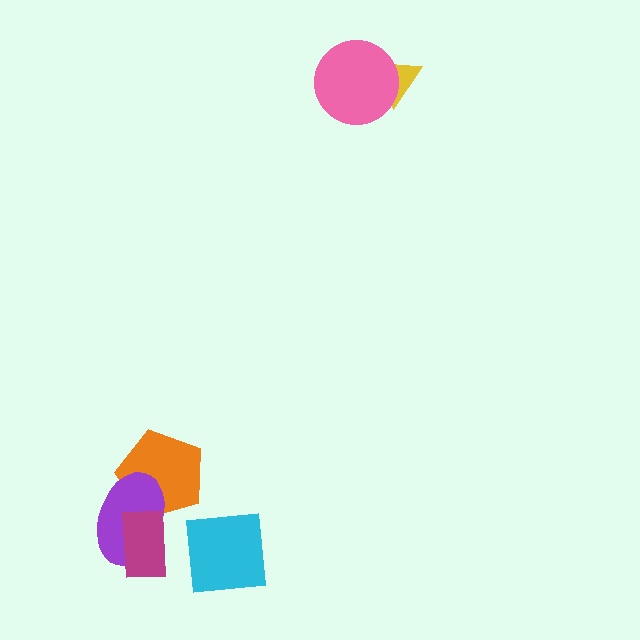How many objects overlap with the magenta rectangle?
2 objects overlap with the magenta rectangle.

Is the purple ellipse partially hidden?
Yes, it is partially covered by another shape.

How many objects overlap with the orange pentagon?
2 objects overlap with the orange pentagon.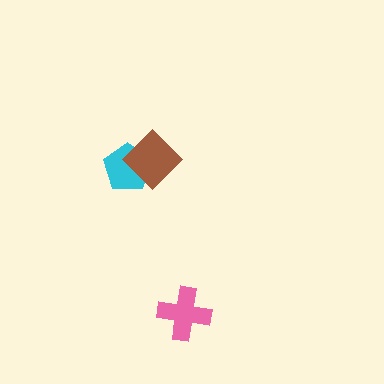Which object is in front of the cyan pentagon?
The brown diamond is in front of the cyan pentagon.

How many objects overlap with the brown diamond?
1 object overlaps with the brown diamond.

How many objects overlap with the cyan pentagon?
1 object overlaps with the cyan pentagon.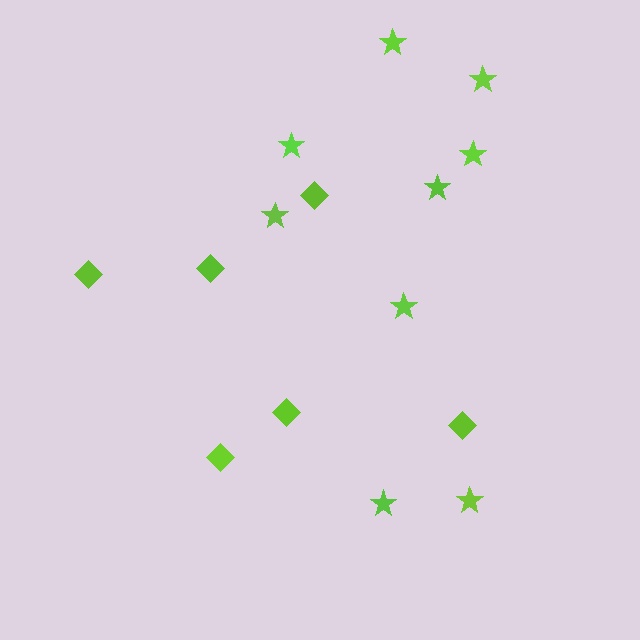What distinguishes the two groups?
There are 2 groups: one group of stars (9) and one group of diamonds (6).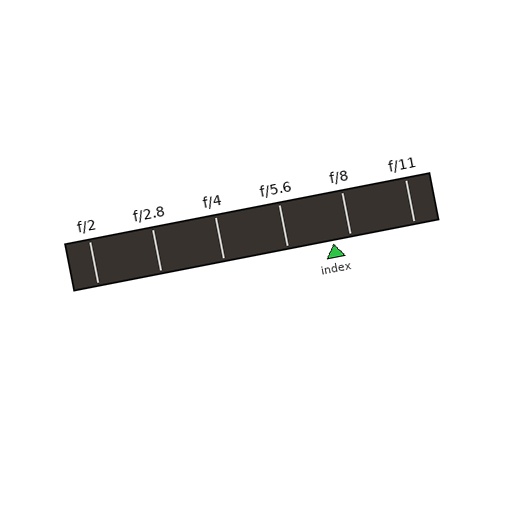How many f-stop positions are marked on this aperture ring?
There are 6 f-stop positions marked.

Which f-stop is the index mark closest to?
The index mark is closest to f/8.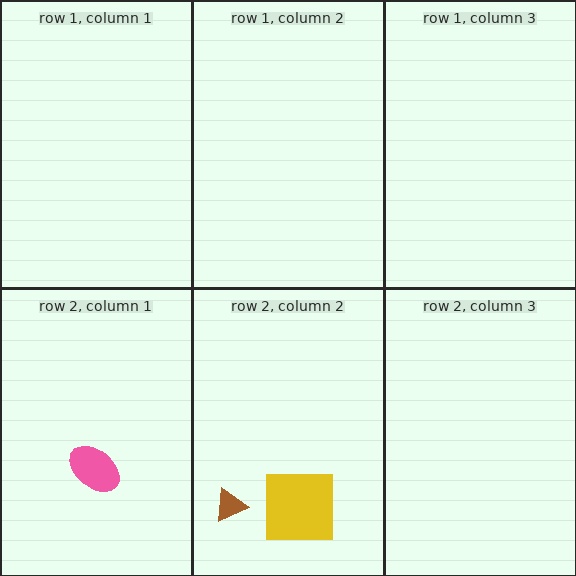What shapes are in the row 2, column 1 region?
The pink ellipse.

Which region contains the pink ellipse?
The row 2, column 1 region.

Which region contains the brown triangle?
The row 2, column 2 region.